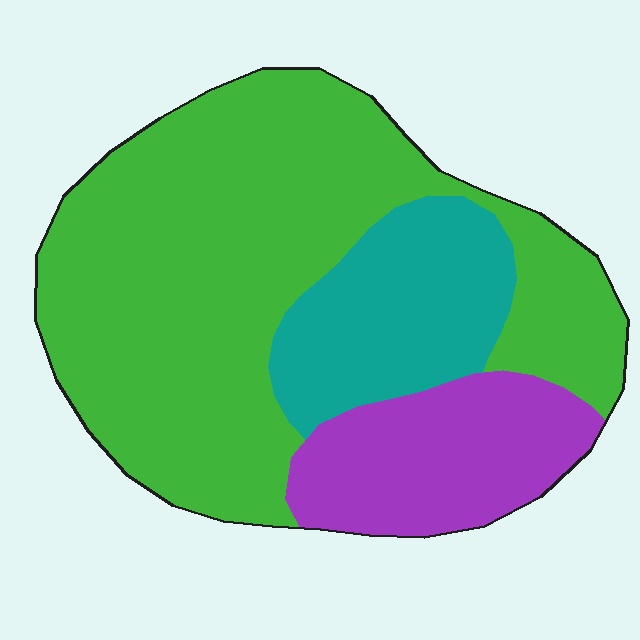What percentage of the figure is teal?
Teal covers around 20% of the figure.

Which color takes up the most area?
Green, at roughly 65%.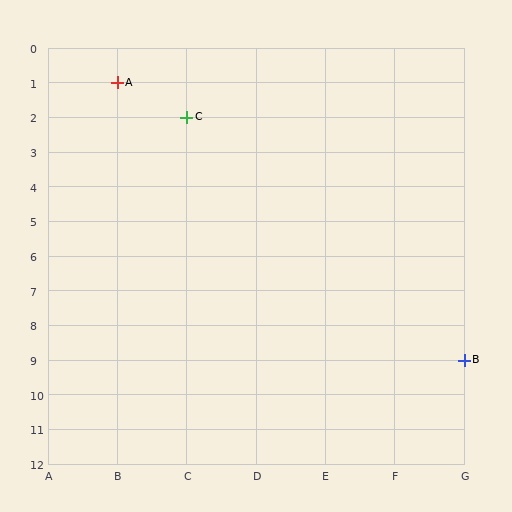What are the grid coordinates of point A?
Point A is at grid coordinates (B, 1).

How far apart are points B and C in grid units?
Points B and C are 4 columns and 7 rows apart (about 8.1 grid units diagonally).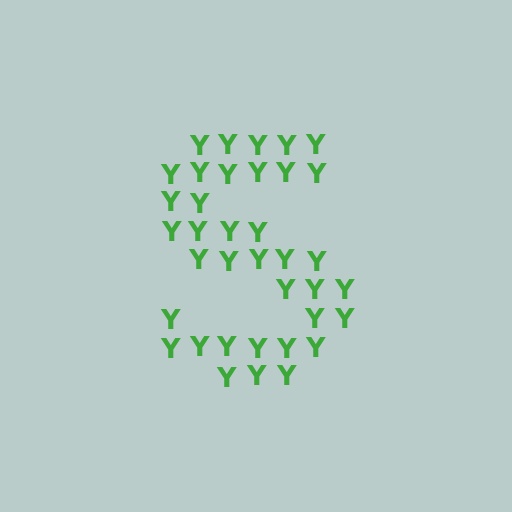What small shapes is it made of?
It is made of small letter Y's.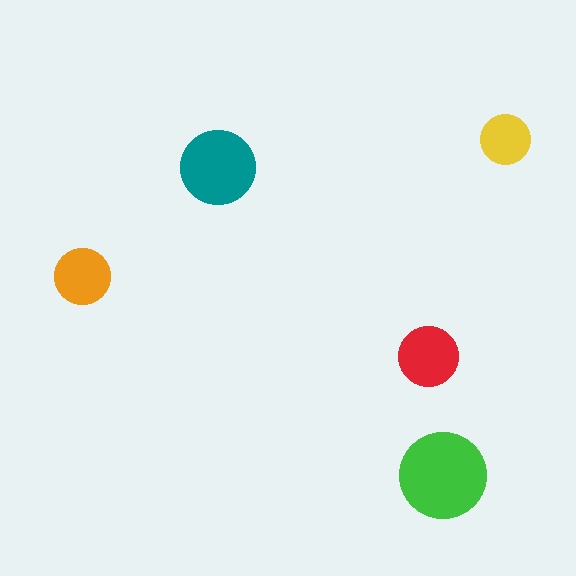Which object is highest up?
The yellow circle is topmost.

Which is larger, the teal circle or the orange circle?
The teal one.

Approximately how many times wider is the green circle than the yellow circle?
About 1.5 times wider.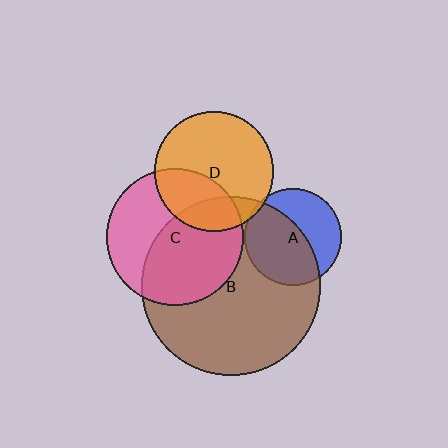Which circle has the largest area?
Circle B (brown).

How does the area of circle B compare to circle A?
Approximately 3.5 times.